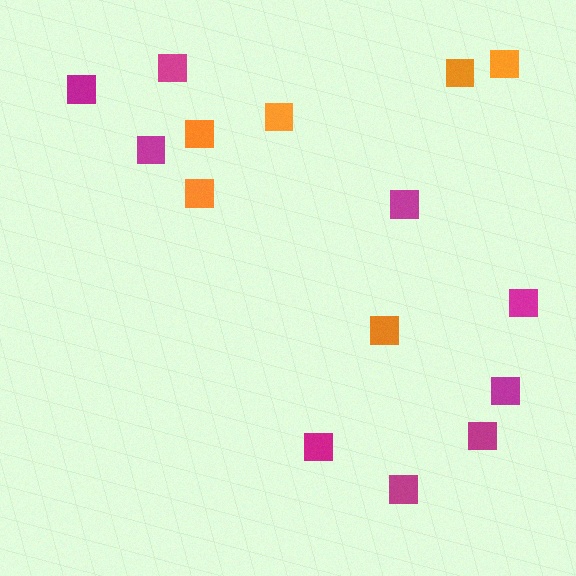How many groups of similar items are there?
There are 2 groups: one group of orange squares (6) and one group of magenta squares (9).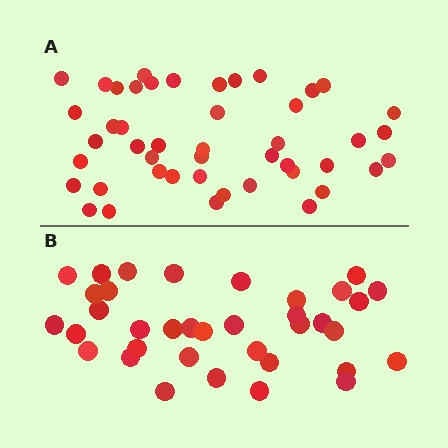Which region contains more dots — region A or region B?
Region A (the top region) has more dots.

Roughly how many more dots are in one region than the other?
Region A has roughly 10 or so more dots than region B.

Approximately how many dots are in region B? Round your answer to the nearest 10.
About 40 dots. (The exact count is 36, which rounds to 40.)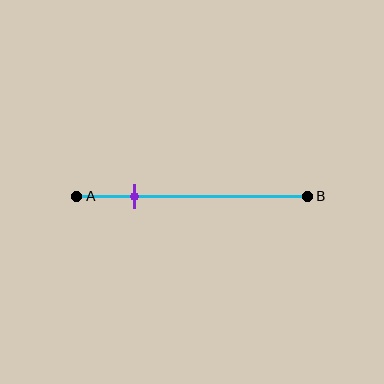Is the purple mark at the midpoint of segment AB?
No, the mark is at about 25% from A, not at the 50% midpoint.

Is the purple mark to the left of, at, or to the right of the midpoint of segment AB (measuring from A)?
The purple mark is to the left of the midpoint of segment AB.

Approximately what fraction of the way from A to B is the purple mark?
The purple mark is approximately 25% of the way from A to B.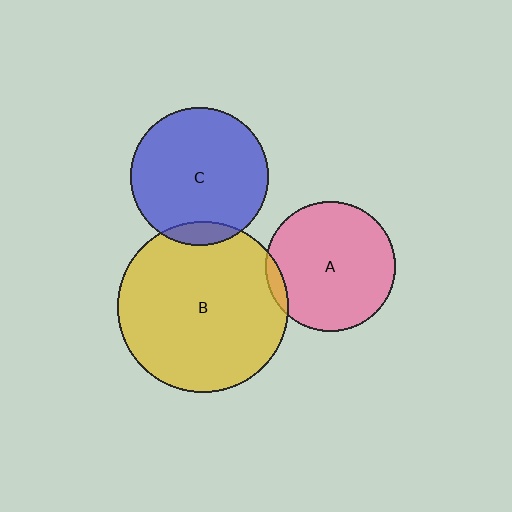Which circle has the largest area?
Circle B (yellow).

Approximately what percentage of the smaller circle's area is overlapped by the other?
Approximately 10%.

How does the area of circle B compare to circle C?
Approximately 1.5 times.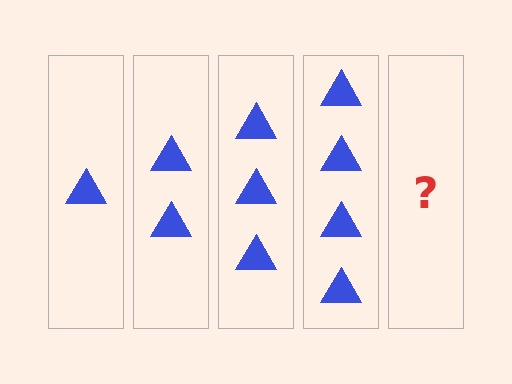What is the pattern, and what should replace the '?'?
The pattern is that each step adds one more triangle. The '?' should be 5 triangles.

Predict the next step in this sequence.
The next step is 5 triangles.